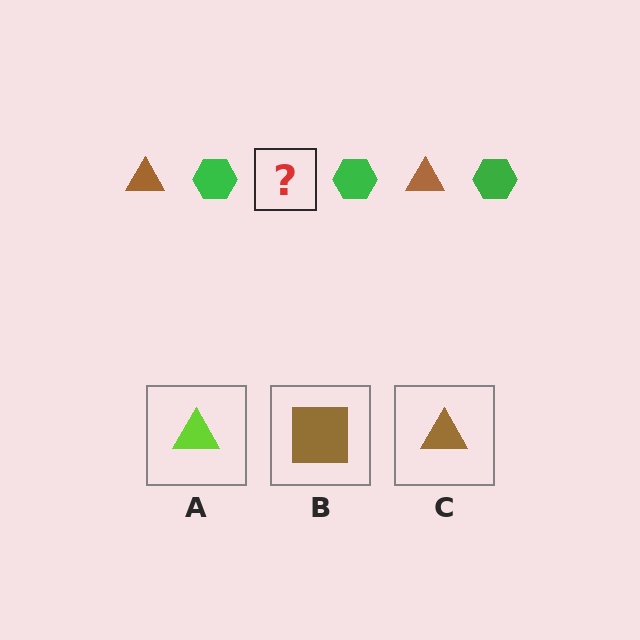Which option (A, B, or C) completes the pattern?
C.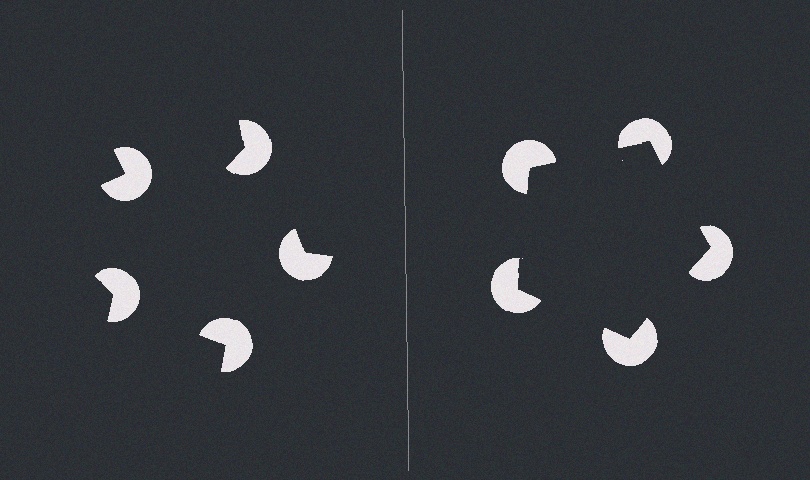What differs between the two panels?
The pac-man discs are positioned identically on both sides; only the wedge orientations differ. On the right they align to a pentagon; on the left they are misaligned.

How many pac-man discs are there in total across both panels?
10 — 5 on each side.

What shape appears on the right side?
An illusory pentagon.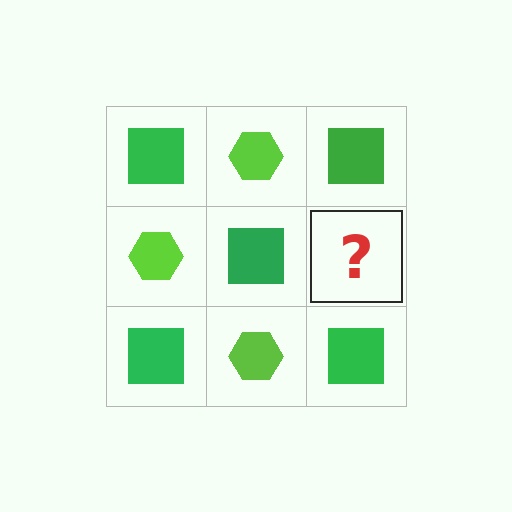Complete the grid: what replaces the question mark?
The question mark should be replaced with a lime hexagon.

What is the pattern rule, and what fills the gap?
The rule is that it alternates green square and lime hexagon in a checkerboard pattern. The gap should be filled with a lime hexagon.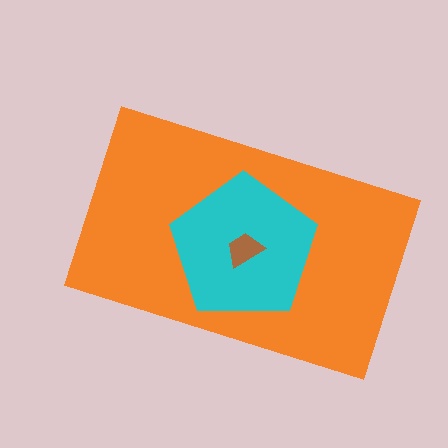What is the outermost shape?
The orange rectangle.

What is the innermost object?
The brown trapezoid.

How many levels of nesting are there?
3.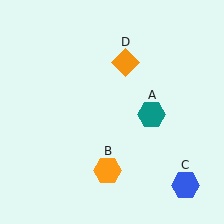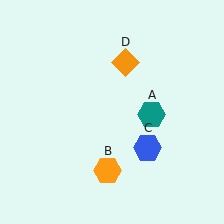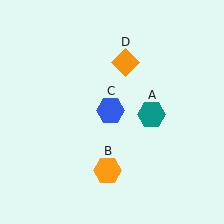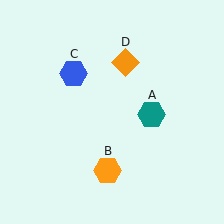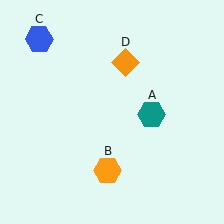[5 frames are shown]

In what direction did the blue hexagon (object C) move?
The blue hexagon (object C) moved up and to the left.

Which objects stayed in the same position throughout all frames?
Teal hexagon (object A) and orange hexagon (object B) and orange diamond (object D) remained stationary.